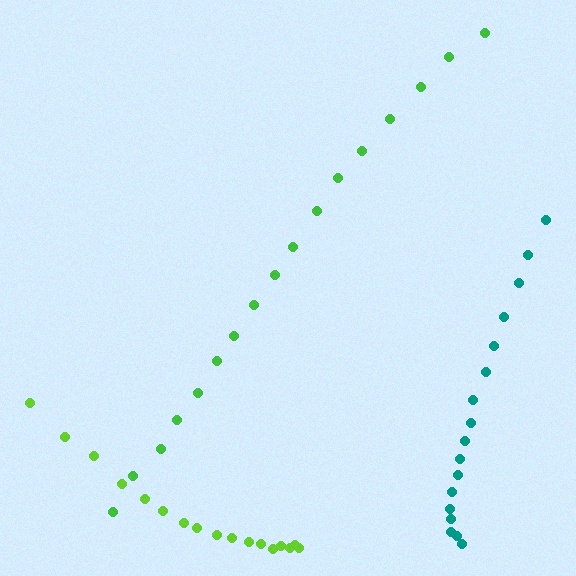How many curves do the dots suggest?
There are 3 distinct paths.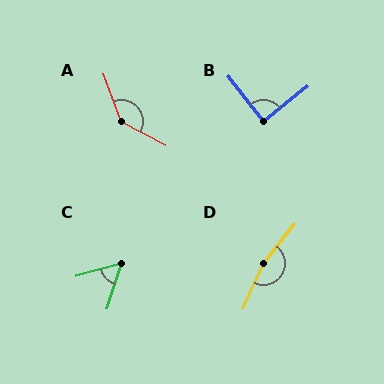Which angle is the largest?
D, at approximately 166 degrees.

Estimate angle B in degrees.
Approximately 89 degrees.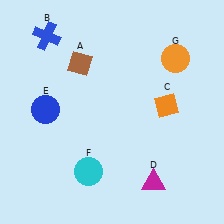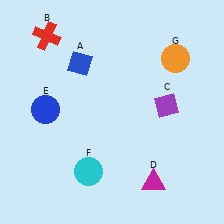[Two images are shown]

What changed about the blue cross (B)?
In Image 1, B is blue. In Image 2, it changed to red.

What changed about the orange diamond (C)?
In Image 1, C is orange. In Image 2, it changed to purple.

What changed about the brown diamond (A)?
In Image 1, A is brown. In Image 2, it changed to blue.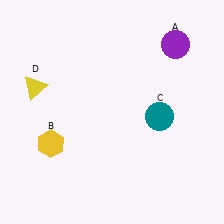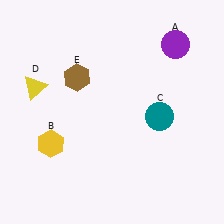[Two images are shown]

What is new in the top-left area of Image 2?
A brown hexagon (E) was added in the top-left area of Image 2.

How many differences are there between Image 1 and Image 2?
There is 1 difference between the two images.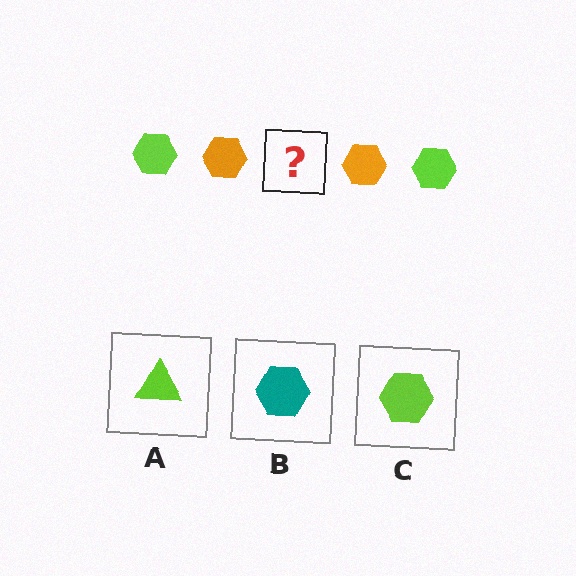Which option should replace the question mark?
Option C.